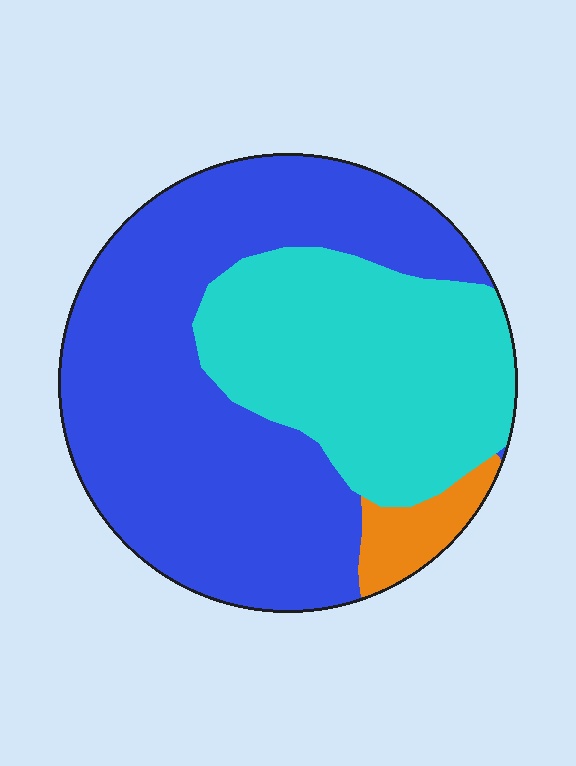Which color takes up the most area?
Blue, at roughly 60%.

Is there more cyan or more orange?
Cyan.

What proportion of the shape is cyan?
Cyan takes up about three eighths (3/8) of the shape.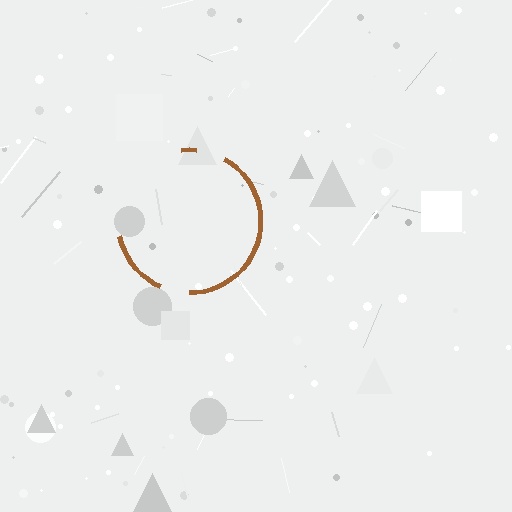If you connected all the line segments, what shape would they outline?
They would outline a circle.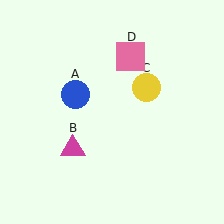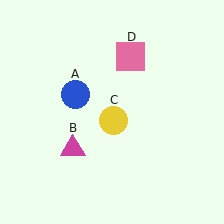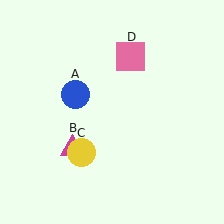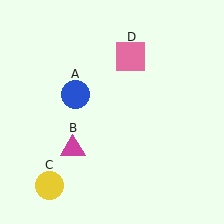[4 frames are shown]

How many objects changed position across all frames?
1 object changed position: yellow circle (object C).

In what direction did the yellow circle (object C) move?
The yellow circle (object C) moved down and to the left.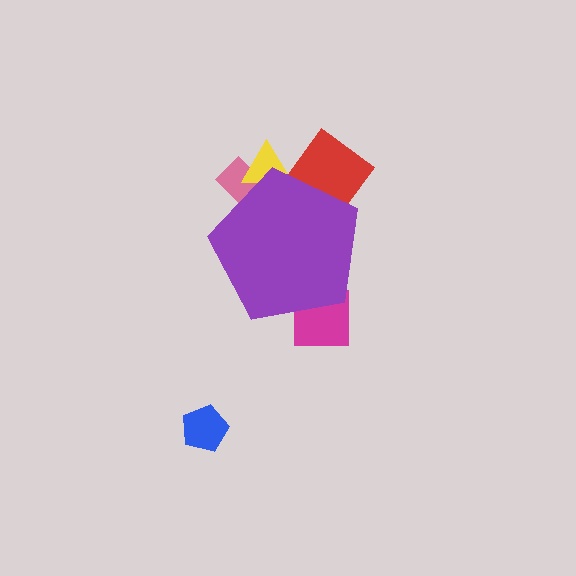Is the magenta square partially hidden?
Yes, the magenta square is partially hidden behind the purple pentagon.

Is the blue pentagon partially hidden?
No, the blue pentagon is fully visible.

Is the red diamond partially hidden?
Yes, the red diamond is partially hidden behind the purple pentagon.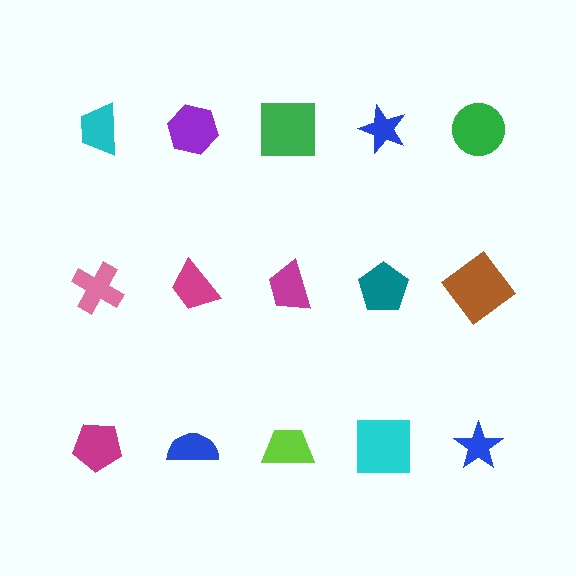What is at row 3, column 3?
A lime trapezoid.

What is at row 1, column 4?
A blue star.